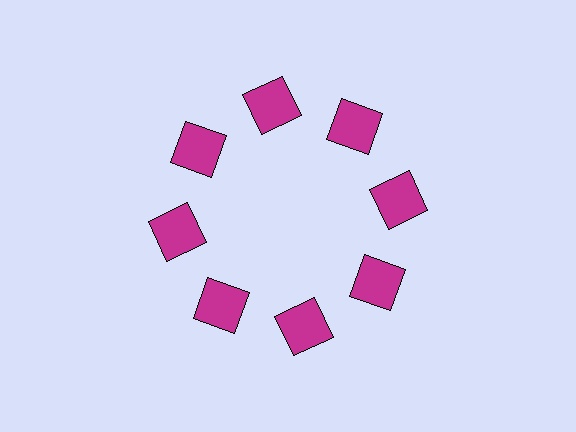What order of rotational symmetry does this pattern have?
This pattern has 8-fold rotational symmetry.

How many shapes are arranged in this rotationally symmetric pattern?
There are 8 shapes, arranged in 8 groups of 1.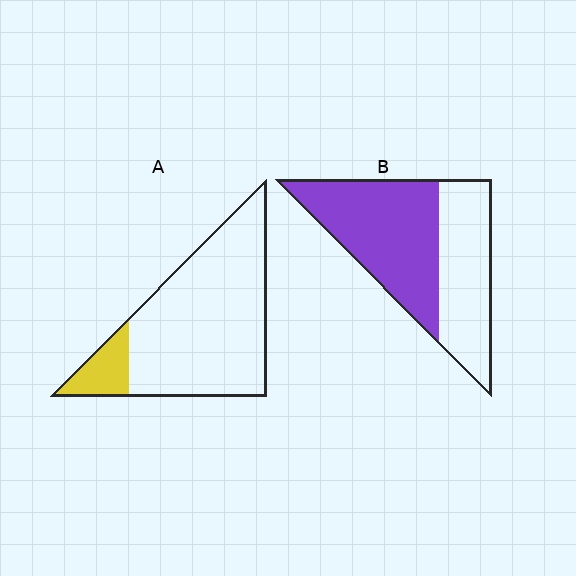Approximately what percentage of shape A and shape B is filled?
A is approximately 15% and B is approximately 55%.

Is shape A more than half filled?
No.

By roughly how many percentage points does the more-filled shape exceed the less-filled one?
By roughly 45 percentage points (B over A).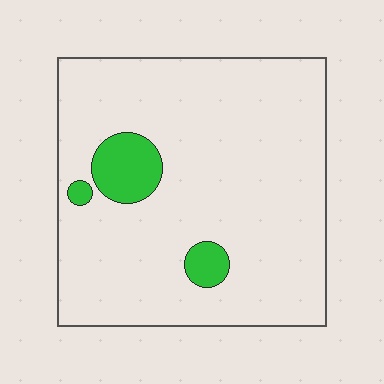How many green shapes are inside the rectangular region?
3.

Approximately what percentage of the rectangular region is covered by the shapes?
Approximately 10%.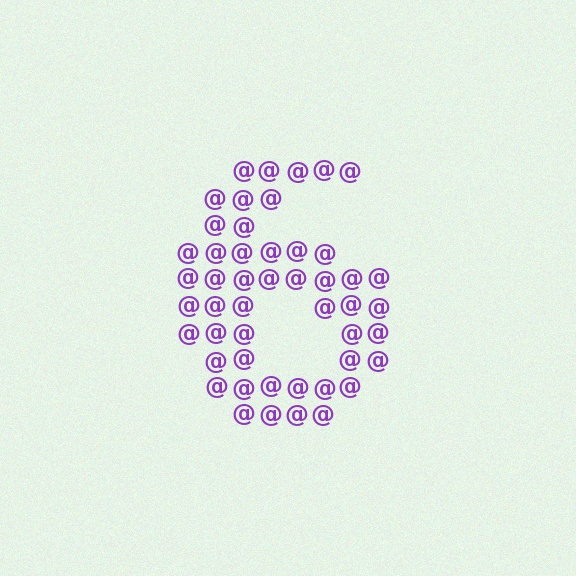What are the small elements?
The small elements are at signs.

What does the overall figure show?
The overall figure shows the digit 6.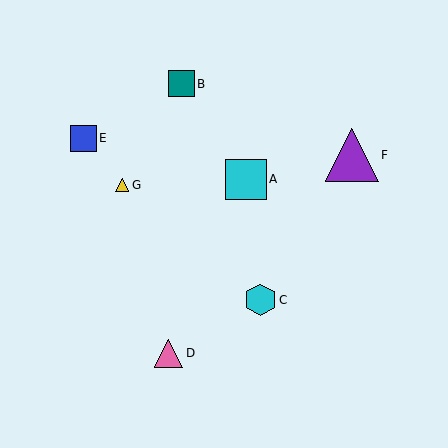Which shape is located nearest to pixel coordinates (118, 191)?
The yellow triangle (labeled G) at (122, 185) is nearest to that location.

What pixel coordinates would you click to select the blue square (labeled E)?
Click at (83, 138) to select the blue square E.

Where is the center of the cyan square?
The center of the cyan square is at (246, 179).